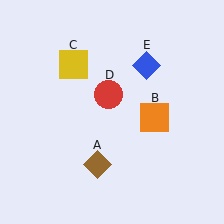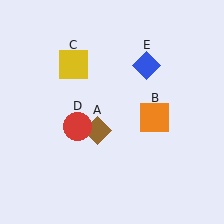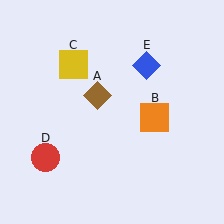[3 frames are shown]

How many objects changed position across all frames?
2 objects changed position: brown diamond (object A), red circle (object D).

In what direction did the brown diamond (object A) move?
The brown diamond (object A) moved up.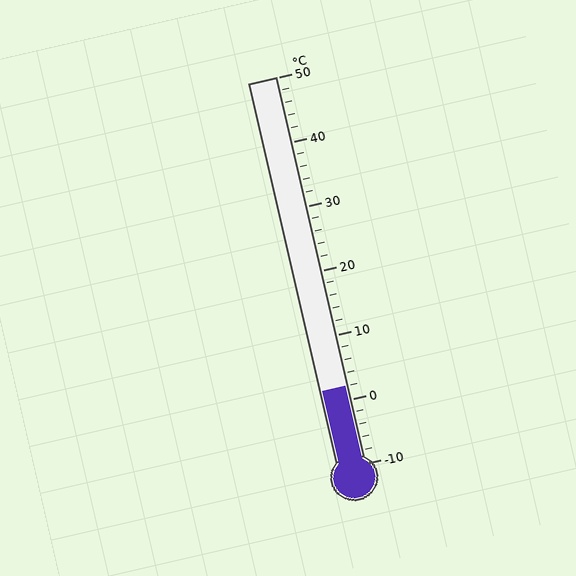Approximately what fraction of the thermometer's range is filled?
The thermometer is filled to approximately 20% of its range.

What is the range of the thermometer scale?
The thermometer scale ranges from -10°C to 50°C.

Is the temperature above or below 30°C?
The temperature is below 30°C.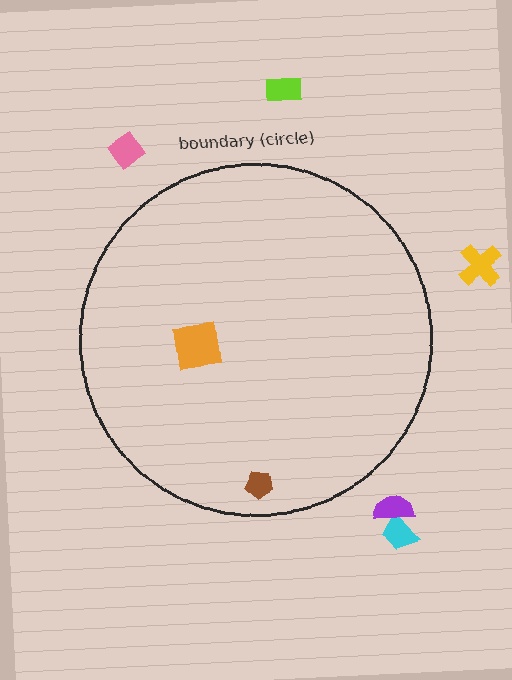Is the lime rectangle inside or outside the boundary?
Outside.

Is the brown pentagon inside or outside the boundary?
Inside.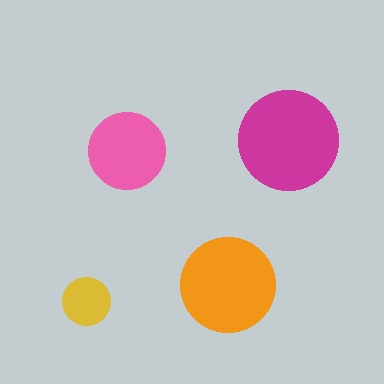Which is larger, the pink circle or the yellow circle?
The pink one.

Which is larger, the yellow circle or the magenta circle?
The magenta one.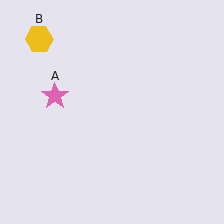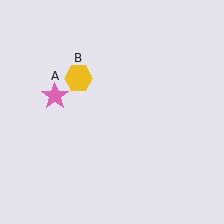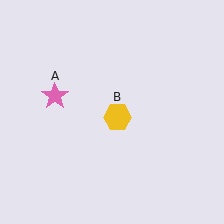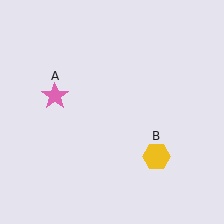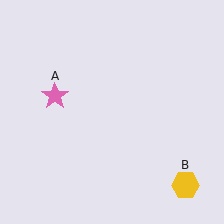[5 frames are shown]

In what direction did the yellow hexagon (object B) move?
The yellow hexagon (object B) moved down and to the right.